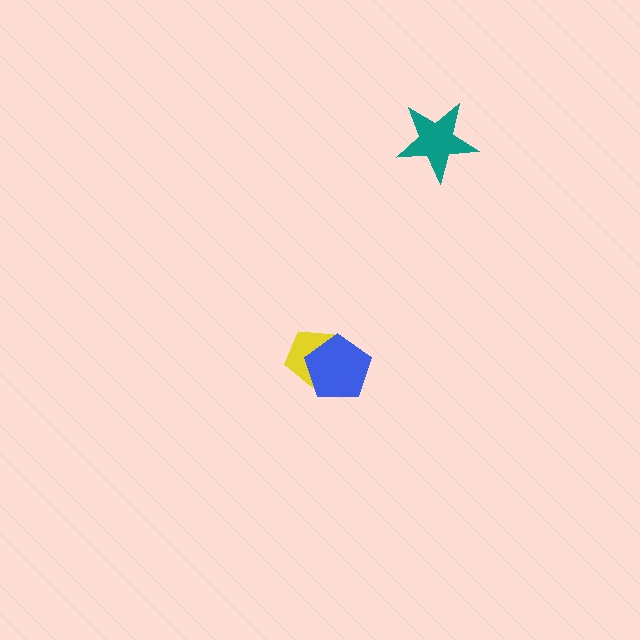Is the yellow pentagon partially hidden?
Yes, it is partially covered by another shape.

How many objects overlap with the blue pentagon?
1 object overlaps with the blue pentagon.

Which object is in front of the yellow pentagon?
The blue pentagon is in front of the yellow pentagon.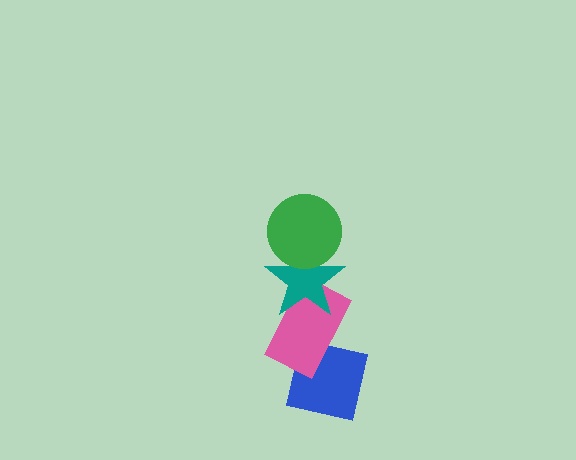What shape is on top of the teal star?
The green circle is on top of the teal star.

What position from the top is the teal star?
The teal star is 2nd from the top.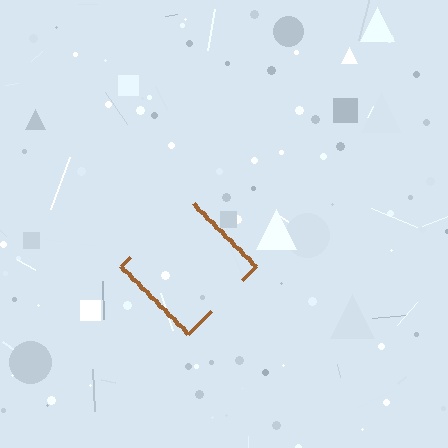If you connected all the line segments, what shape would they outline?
They would outline a diamond.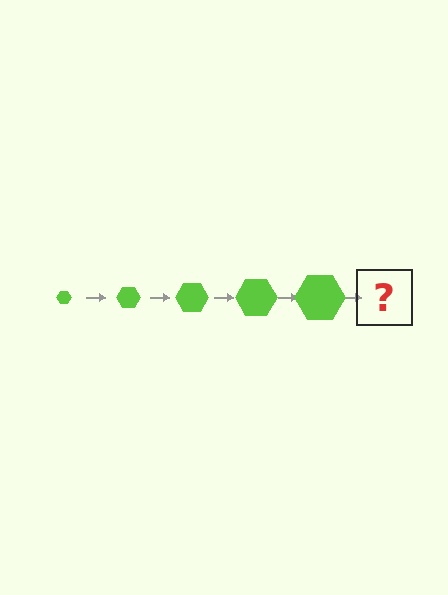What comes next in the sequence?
The next element should be a lime hexagon, larger than the previous one.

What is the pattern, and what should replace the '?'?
The pattern is that the hexagon gets progressively larger each step. The '?' should be a lime hexagon, larger than the previous one.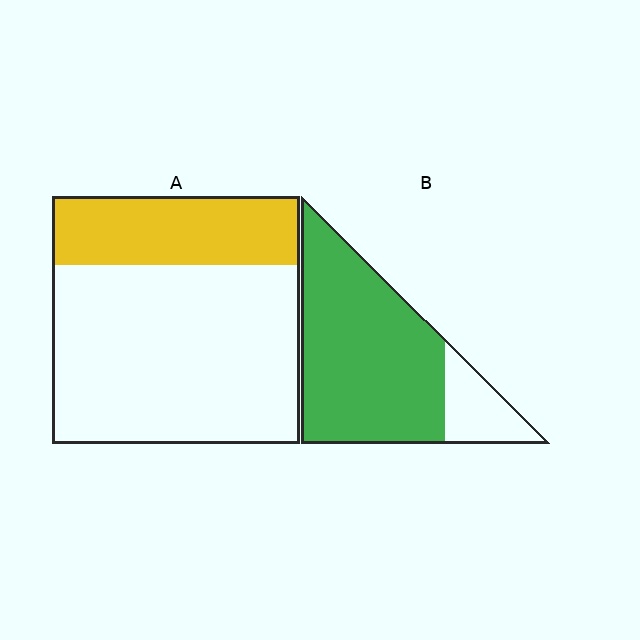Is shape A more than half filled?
No.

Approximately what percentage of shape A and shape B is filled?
A is approximately 30% and B is approximately 80%.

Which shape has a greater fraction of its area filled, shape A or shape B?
Shape B.